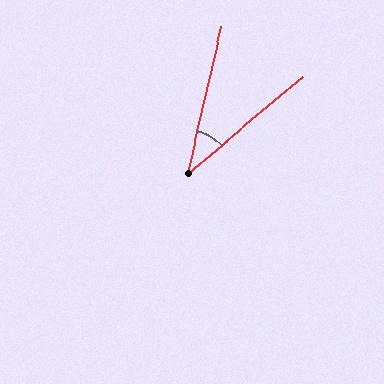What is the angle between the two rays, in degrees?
Approximately 37 degrees.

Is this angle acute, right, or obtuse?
It is acute.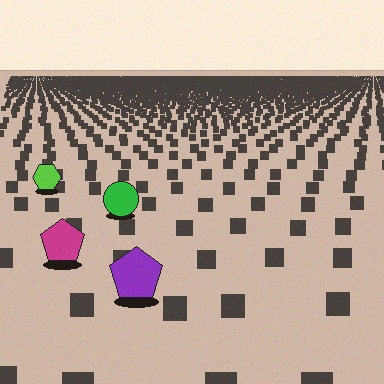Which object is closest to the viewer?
The purple pentagon is closest. The texture marks near it are larger and more spread out.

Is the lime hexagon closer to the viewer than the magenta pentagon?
No. The magenta pentagon is closer — you can tell from the texture gradient: the ground texture is coarser near it.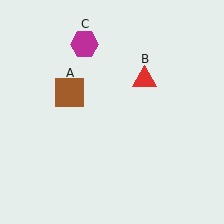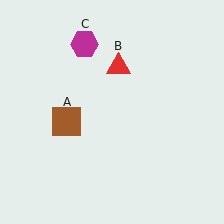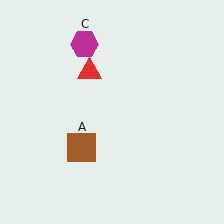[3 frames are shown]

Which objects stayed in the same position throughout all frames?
Magenta hexagon (object C) remained stationary.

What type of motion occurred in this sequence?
The brown square (object A), red triangle (object B) rotated counterclockwise around the center of the scene.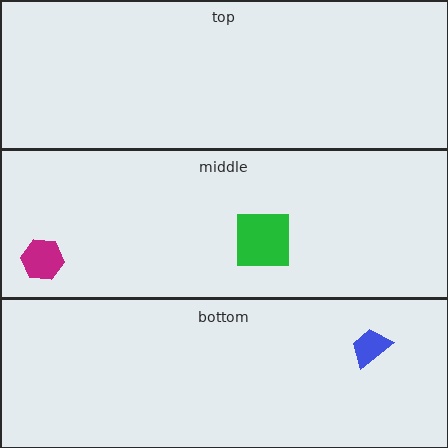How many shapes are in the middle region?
2.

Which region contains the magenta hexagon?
The middle region.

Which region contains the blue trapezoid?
The bottom region.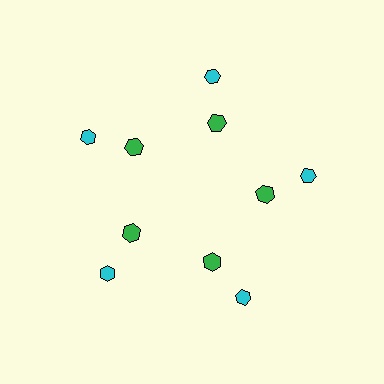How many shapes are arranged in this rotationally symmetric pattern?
There are 10 shapes, arranged in 5 groups of 2.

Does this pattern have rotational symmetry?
Yes, this pattern has 5-fold rotational symmetry. It looks the same after rotating 72 degrees around the center.